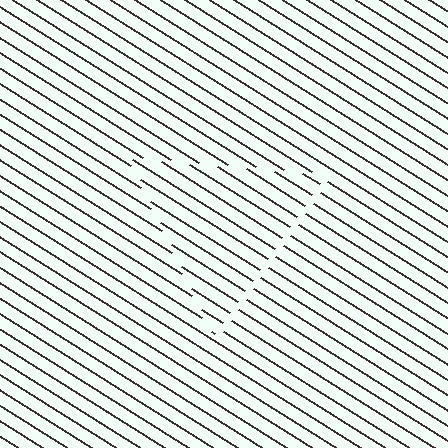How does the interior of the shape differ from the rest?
The interior of the shape contains the same grating, shifted by half a period — the contour is defined by the phase discontinuity where line-ends from the inner and outer gratings abut.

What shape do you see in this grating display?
An illusory triangle. The interior of the shape contains the same grating, shifted by half a period — the contour is defined by the phase discontinuity where line-ends from the inner and outer gratings abut.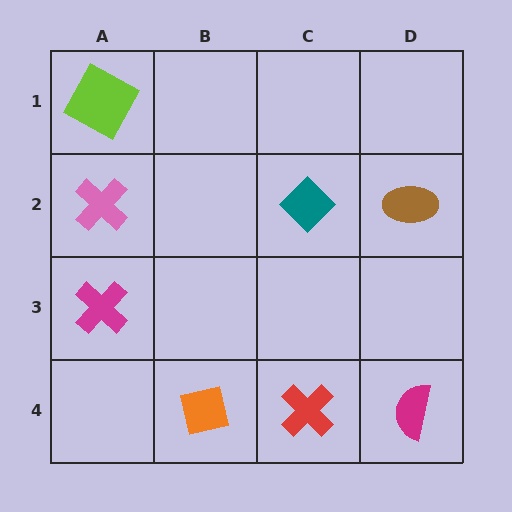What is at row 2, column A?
A pink cross.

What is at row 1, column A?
A lime square.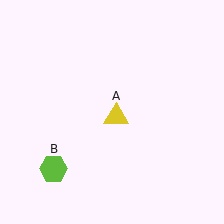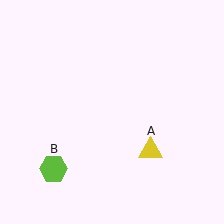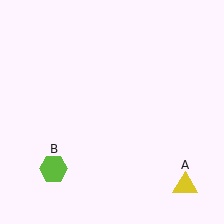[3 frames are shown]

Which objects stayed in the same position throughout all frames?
Lime hexagon (object B) remained stationary.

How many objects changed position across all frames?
1 object changed position: yellow triangle (object A).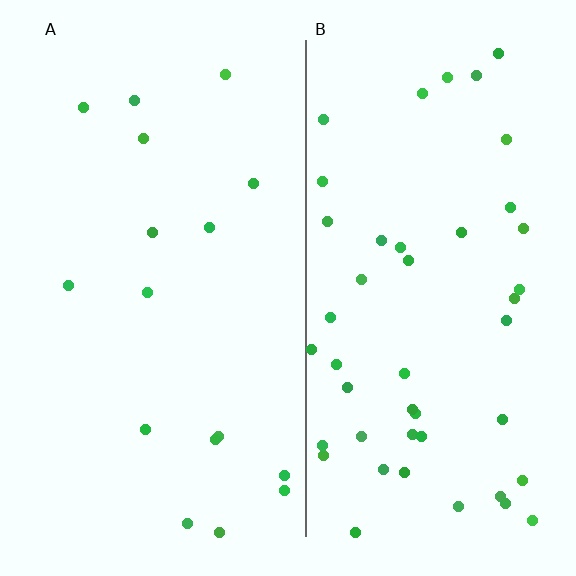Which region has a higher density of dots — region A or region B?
B (the right).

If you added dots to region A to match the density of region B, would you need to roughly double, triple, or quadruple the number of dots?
Approximately triple.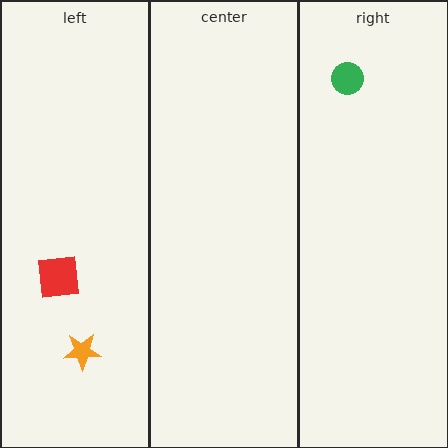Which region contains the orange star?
The left region.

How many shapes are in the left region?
2.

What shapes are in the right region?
The green circle.